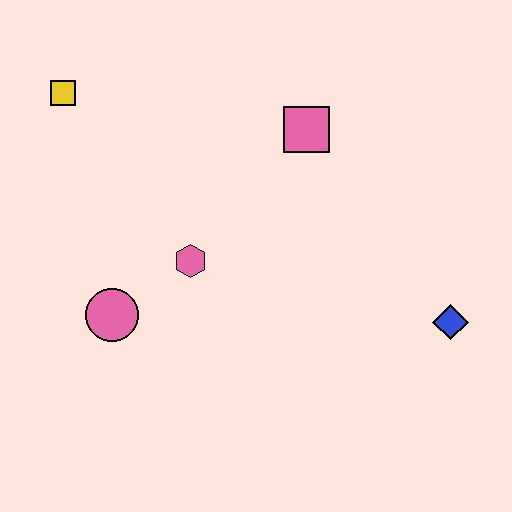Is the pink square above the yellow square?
No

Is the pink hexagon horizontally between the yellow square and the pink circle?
No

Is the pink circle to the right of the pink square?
No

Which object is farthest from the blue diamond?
The yellow square is farthest from the blue diamond.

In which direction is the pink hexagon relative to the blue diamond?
The pink hexagon is to the left of the blue diamond.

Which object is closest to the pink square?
The pink hexagon is closest to the pink square.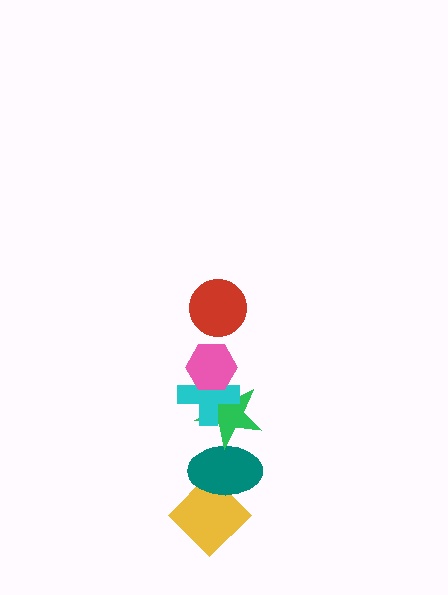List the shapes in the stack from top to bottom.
From top to bottom: the red circle, the pink hexagon, the cyan cross, the green star, the teal ellipse, the yellow diamond.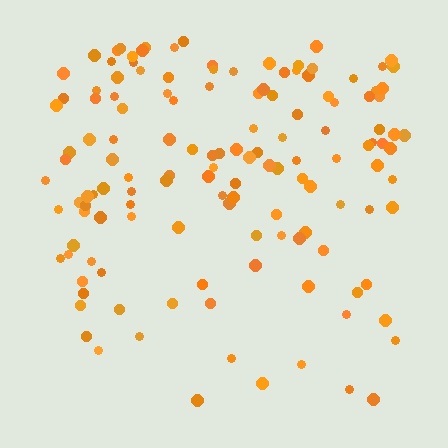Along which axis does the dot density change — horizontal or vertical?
Vertical.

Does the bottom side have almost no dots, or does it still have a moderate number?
Still a moderate number, just noticeably fewer than the top.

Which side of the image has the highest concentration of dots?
The top.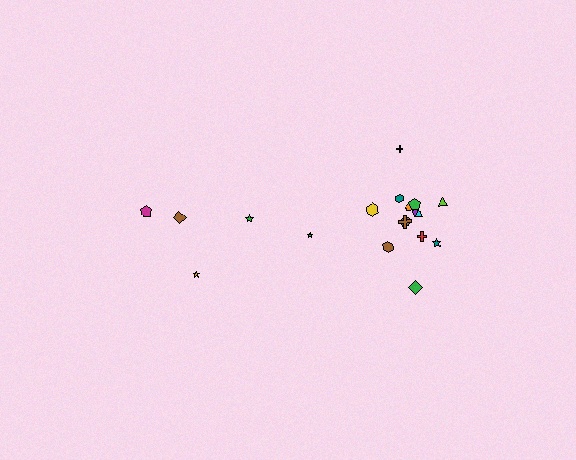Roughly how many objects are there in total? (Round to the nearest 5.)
Roughly 20 objects in total.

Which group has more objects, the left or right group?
The right group.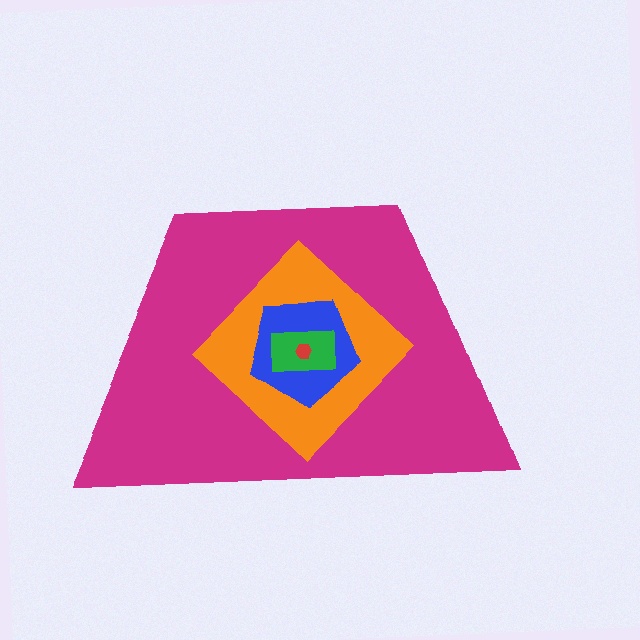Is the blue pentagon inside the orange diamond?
Yes.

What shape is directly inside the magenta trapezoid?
The orange diamond.